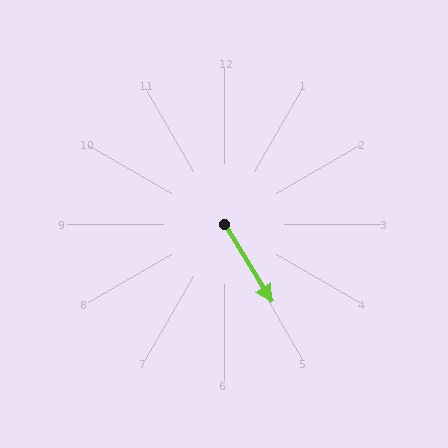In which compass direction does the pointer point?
Southeast.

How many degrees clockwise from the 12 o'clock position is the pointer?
Approximately 148 degrees.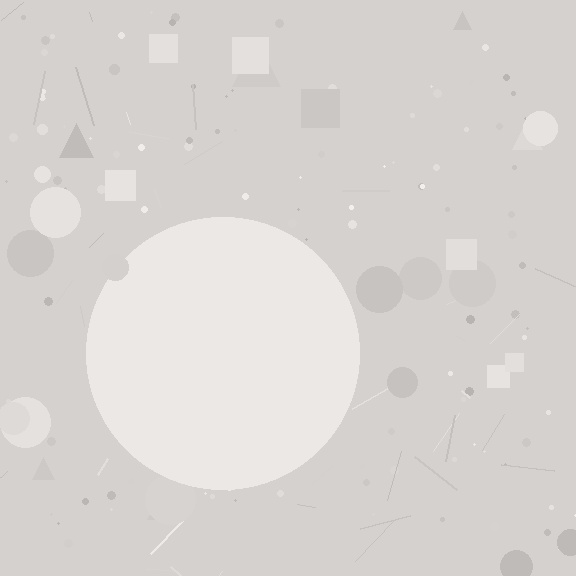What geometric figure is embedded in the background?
A circle is embedded in the background.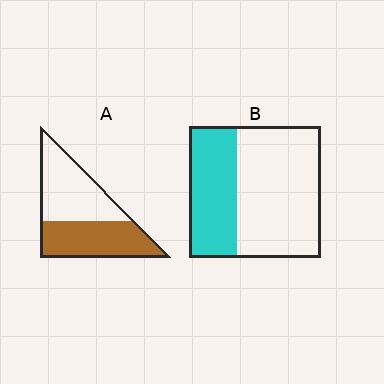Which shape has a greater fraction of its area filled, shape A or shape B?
Shape A.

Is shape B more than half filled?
No.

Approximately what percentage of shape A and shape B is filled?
A is approximately 50% and B is approximately 35%.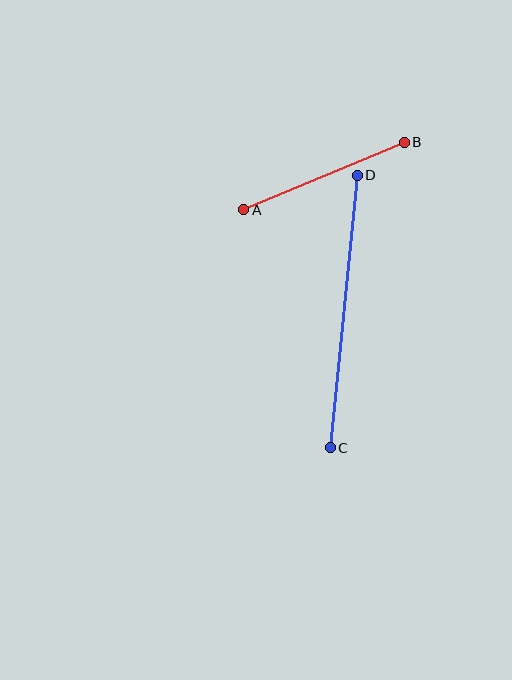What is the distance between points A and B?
The distance is approximately 174 pixels.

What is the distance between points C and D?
The distance is approximately 274 pixels.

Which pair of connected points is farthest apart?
Points C and D are farthest apart.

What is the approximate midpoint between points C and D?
The midpoint is at approximately (344, 311) pixels.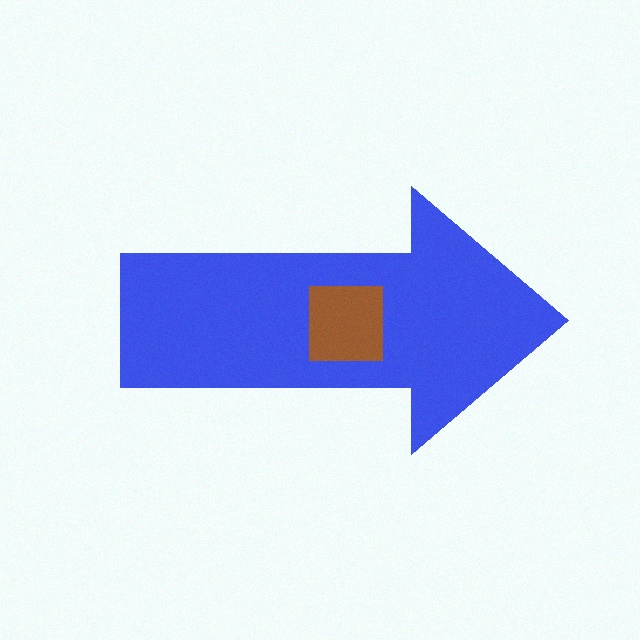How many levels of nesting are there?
2.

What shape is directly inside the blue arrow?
The brown square.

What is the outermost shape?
The blue arrow.